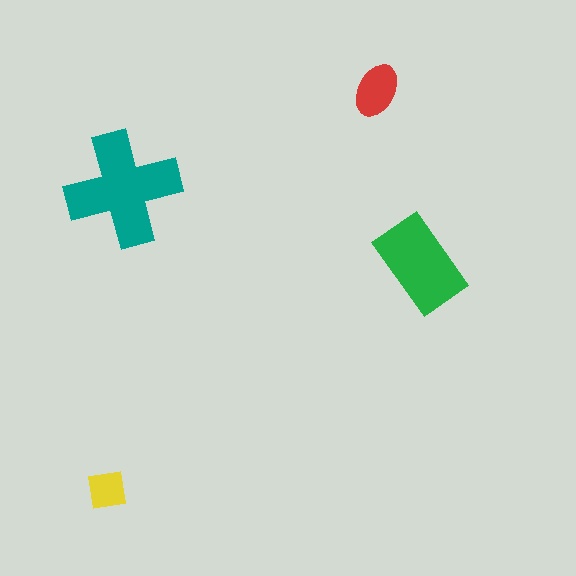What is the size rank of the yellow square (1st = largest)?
4th.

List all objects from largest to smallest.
The teal cross, the green rectangle, the red ellipse, the yellow square.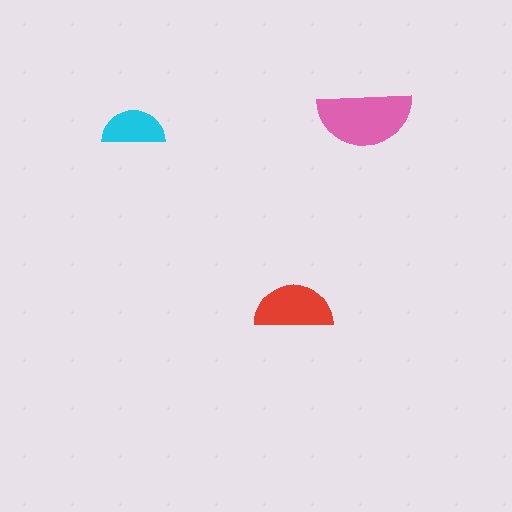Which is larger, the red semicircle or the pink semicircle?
The pink one.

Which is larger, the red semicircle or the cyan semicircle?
The red one.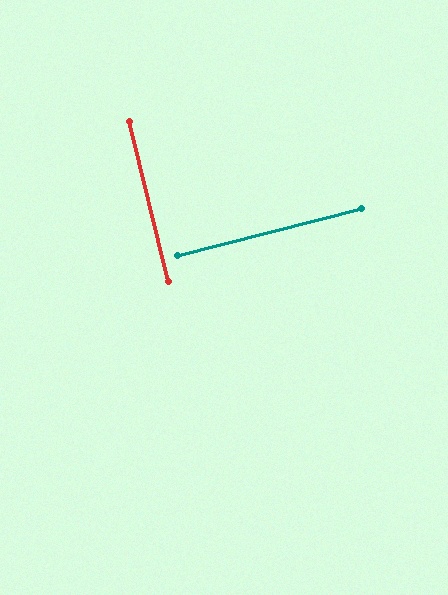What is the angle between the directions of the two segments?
Approximately 89 degrees.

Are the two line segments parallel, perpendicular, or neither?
Perpendicular — they meet at approximately 89°.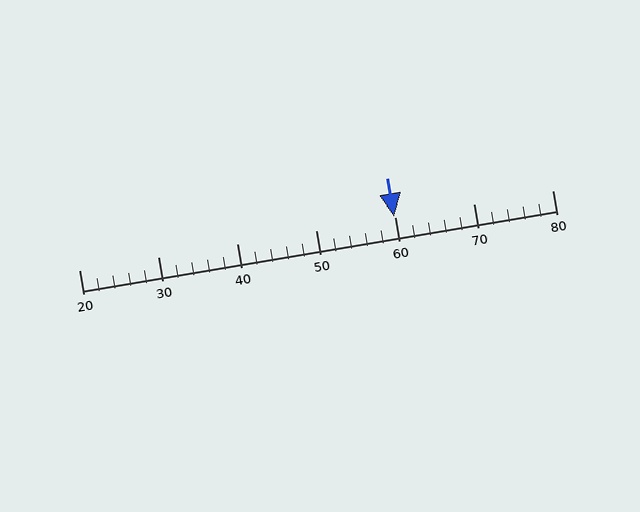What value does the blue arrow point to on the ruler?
The blue arrow points to approximately 60.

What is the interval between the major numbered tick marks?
The major tick marks are spaced 10 units apart.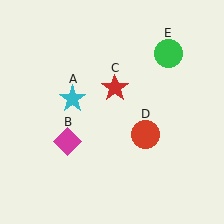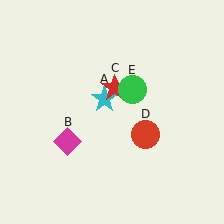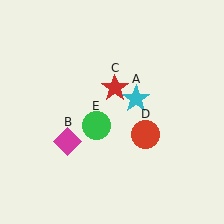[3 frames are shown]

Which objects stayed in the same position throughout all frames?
Magenta diamond (object B) and red star (object C) and red circle (object D) remained stationary.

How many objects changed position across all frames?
2 objects changed position: cyan star (object A), green circle (object E).